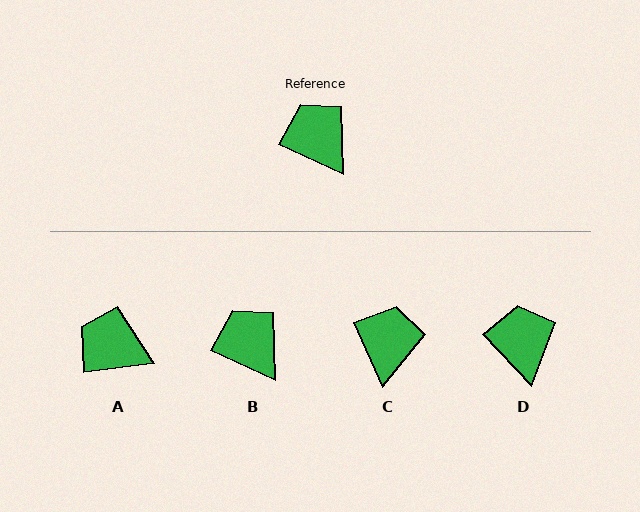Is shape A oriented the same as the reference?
No, it is off by about 32 degrees.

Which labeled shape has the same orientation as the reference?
B.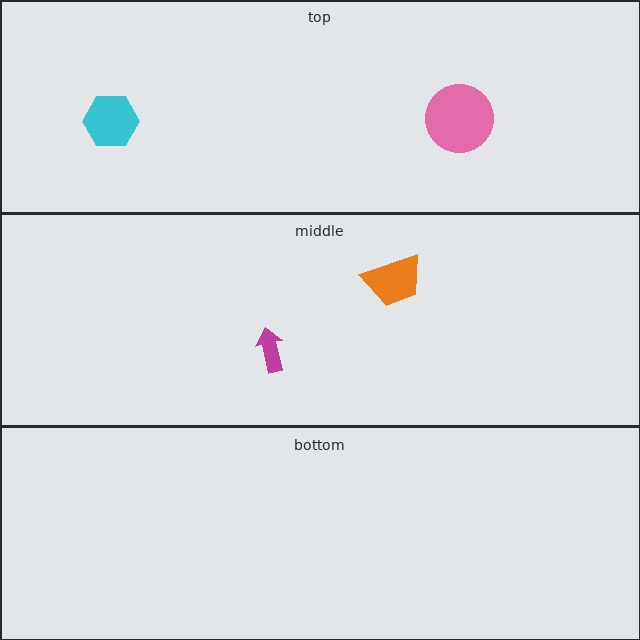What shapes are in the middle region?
The orange trapezoid, the magenta arrow.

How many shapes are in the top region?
2.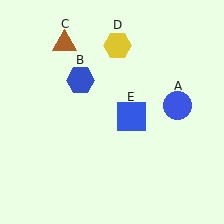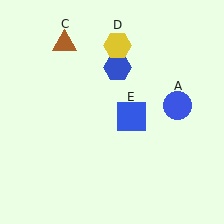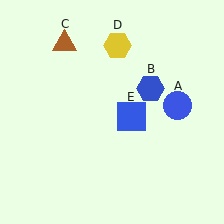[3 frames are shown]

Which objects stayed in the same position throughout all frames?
Blue circle (object A) and brown triangle (object C) and yellow hexagon (object D) and blue square (object E) remained stationary.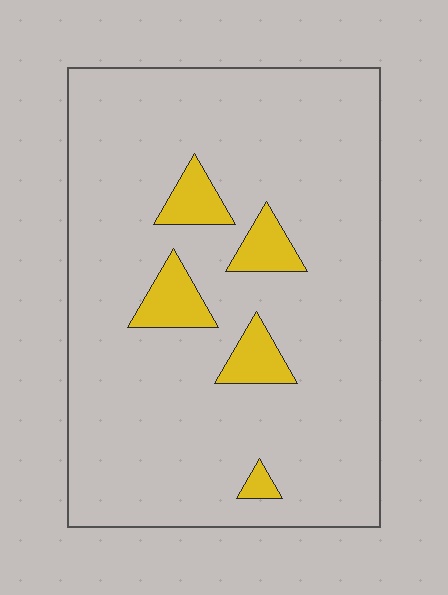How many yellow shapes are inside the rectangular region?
5.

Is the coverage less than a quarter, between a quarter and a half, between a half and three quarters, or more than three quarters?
Less than a quarter.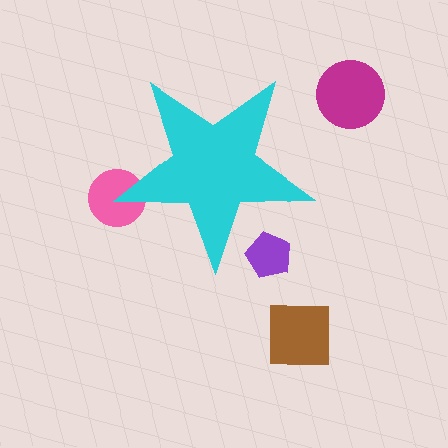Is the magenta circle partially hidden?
No, the magenta circle is fully visible.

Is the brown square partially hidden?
No, the brown square is fully visible.